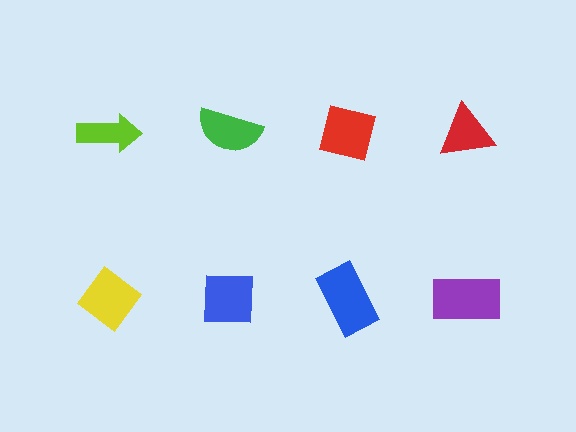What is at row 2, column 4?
A purple rectangle.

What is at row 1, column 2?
A green semicircle.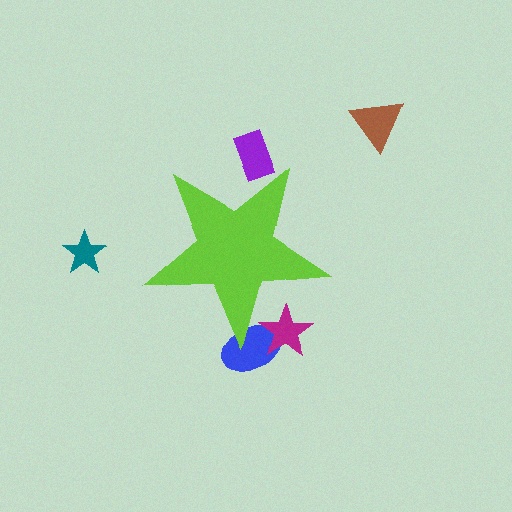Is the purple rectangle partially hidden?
Yes, the purple rectangle is partially hidden behind the lime star.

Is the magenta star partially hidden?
Yes, the magenta star is partially hidden behind the lime star.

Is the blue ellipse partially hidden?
Yes, the blue ellipse is partially hidden behind the lime star.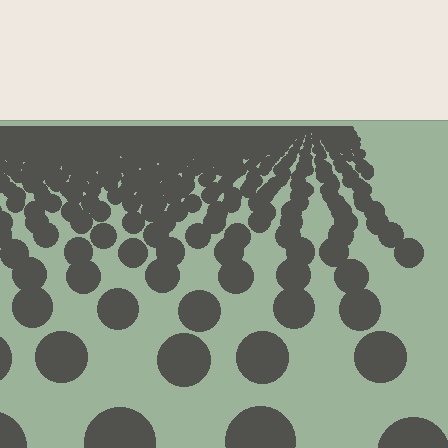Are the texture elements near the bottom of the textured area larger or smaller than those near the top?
Larger. Near the bottom, elements are closer to the viewer and appear at a bigger on-screen size.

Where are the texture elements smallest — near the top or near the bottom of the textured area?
Near the top.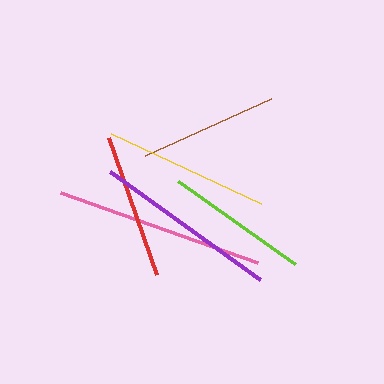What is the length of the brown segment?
The brown segment is approximately 138 pixels long.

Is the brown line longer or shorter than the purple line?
The purple line is longer than the brown line.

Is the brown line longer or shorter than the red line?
The red line is longer than the brown line.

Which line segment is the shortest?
The brown line is the shortest at approximately 138 pixels.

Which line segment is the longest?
The pink line is the longest at approximately 209 pixels.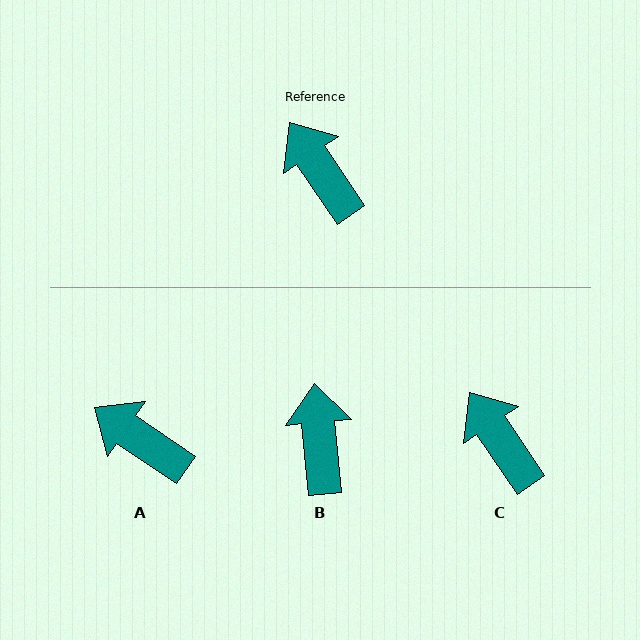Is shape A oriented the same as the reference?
No, it is off by about 22 degrees.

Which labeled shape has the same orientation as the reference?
C.